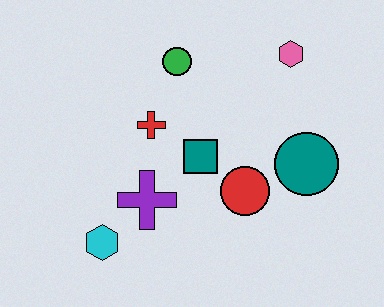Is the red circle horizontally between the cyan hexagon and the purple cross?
No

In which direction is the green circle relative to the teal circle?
The green circle is to the left of the teal circle.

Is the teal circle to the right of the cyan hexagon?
Yes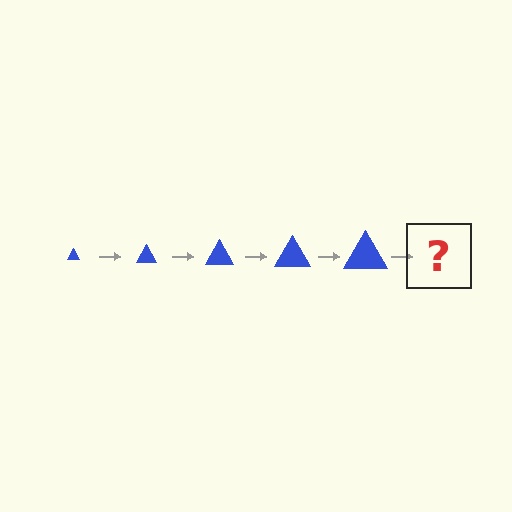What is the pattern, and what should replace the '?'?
The pattern is that the triangle gets progressively larger each step. The '?' should be a blue triangle, larger than the previous one.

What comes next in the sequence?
The next element should be a blue triangle, larger than the previous one.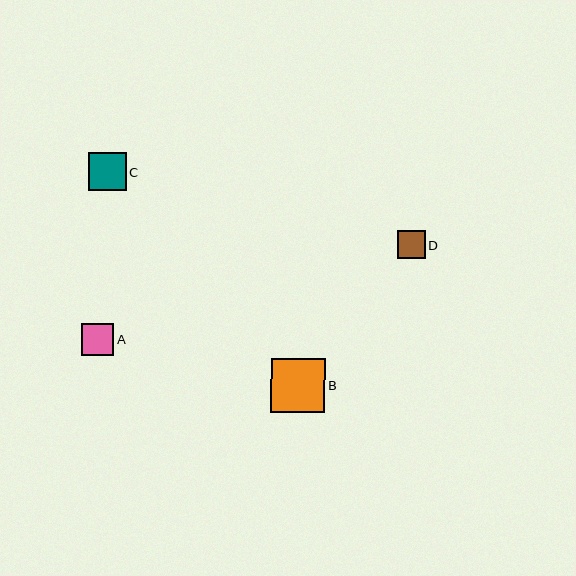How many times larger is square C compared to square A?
Square C is approximately 1.2 times the size of square A.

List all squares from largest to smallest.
From largest to smallest: B, C, A, D.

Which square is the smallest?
Square D is the smallest with a size of approximately 28 pixels.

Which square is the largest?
Square B is the largest with a size of approximately 54 pixels.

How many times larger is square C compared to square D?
Square C is approximately 1.4 times the size of square D.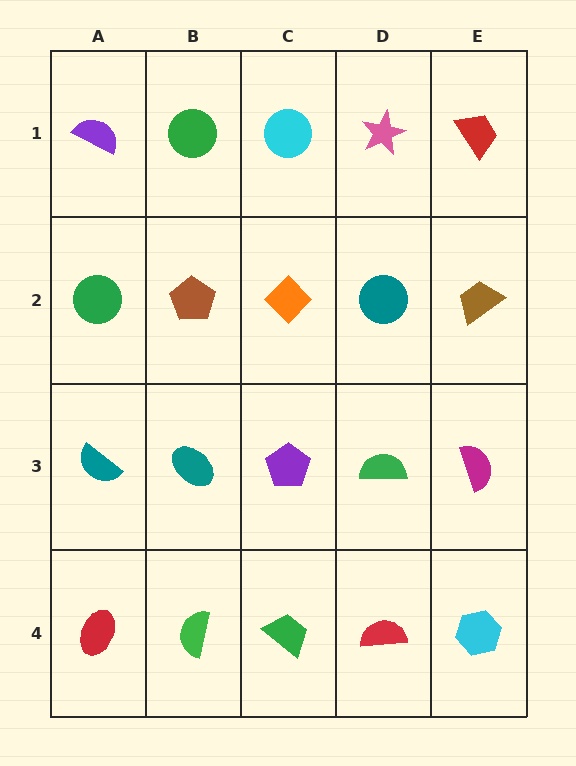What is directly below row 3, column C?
A green trapezoid.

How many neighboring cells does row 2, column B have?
4.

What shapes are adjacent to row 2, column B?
A green circle (row 1, column B), a teal ellipse (row 3, column B), a green circle (row 2, column A), an orange diamond (row 2, column C).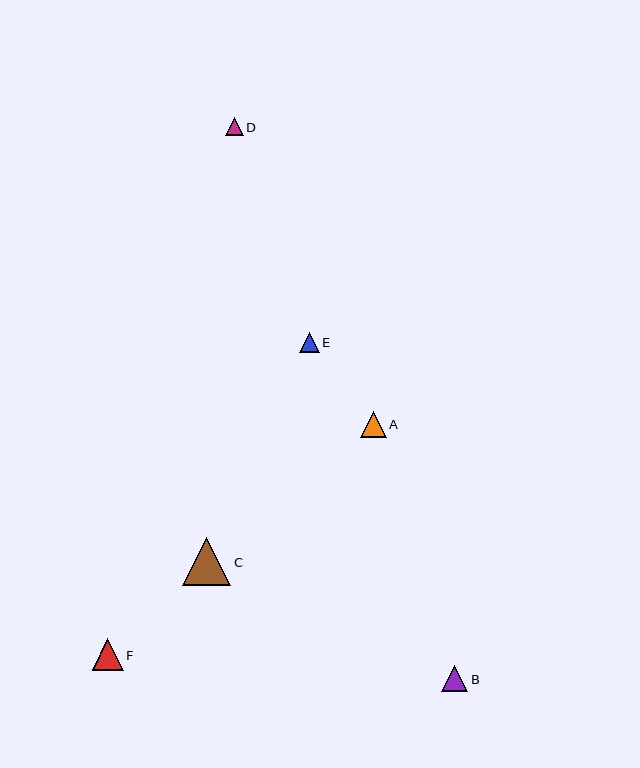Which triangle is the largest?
Triangle C is the largest with a size of approximately 48 pixels.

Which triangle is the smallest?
Triangle D is the smallest with a size of approximately 18 pixels.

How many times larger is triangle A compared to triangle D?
Triangle A is approximately 1.5 times the size of triangle D.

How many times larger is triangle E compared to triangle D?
Triangle E is approximately 1.1 times the size of triangle D.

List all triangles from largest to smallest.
From largest to smallest: C, F, A, B, E, D.